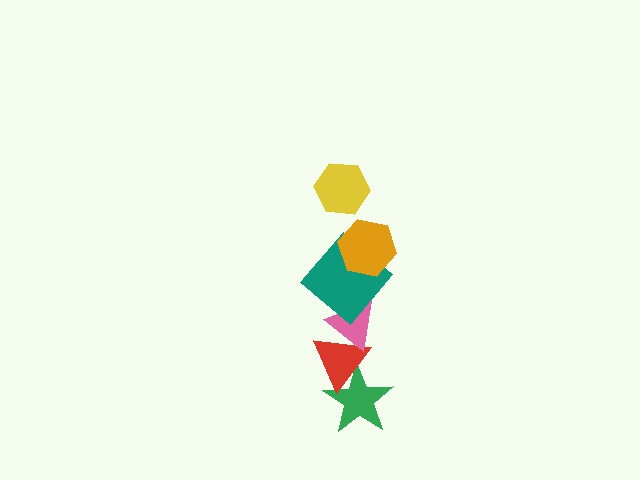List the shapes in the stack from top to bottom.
From top to bottom: the yellow hexagon, the orange hexagon, the teal diamond, the pink triangle, the red triangle, the green star.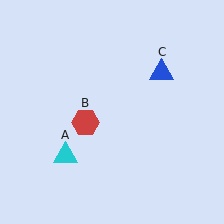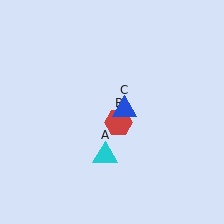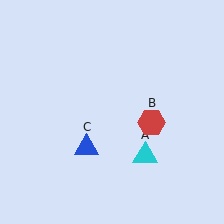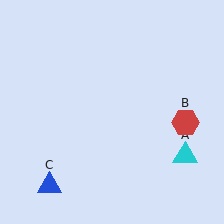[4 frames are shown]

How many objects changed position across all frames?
3 objects changed position: cyan triangle (object A), red hexagon (object B), blue triangle (object C).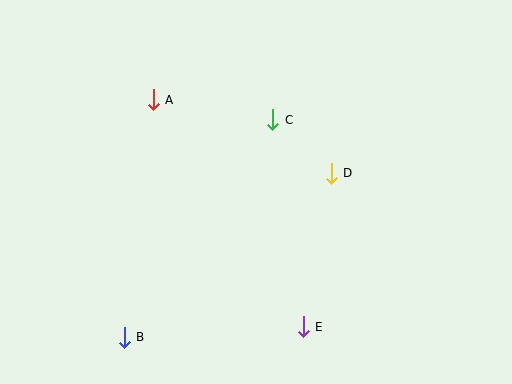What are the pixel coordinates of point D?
Point D is at (331, 173).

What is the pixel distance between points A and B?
The distance between A and B is 239 pixels.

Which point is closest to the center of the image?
Point C at (273, 120) is closest to the center.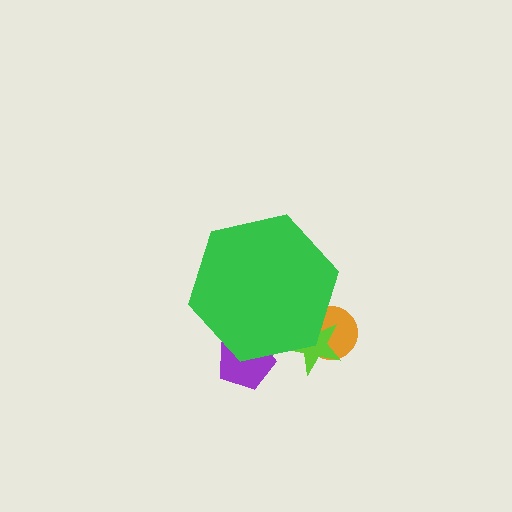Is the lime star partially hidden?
Yes, the lime star is partially hidden behind the green hexagon.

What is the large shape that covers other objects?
A green hexagon.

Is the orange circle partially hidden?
Yes, the orange circle is partially hidden behind the green hexagon.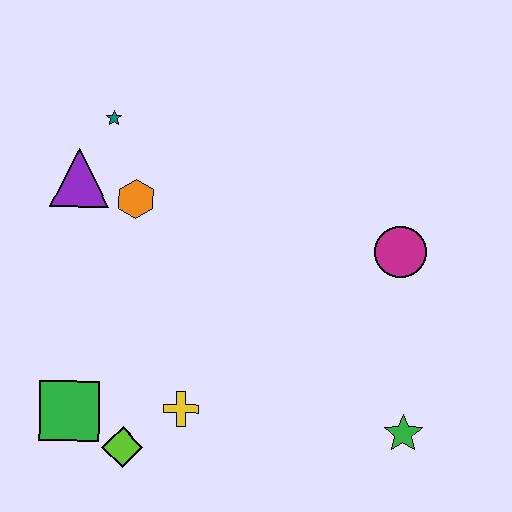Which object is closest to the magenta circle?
The green star is closest to the magenta circle.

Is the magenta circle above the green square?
Yes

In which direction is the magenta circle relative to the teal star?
The magenta circle is to the right of the teal star.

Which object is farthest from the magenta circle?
The green square is farthest from the magenta circle.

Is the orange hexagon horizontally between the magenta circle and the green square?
Yes